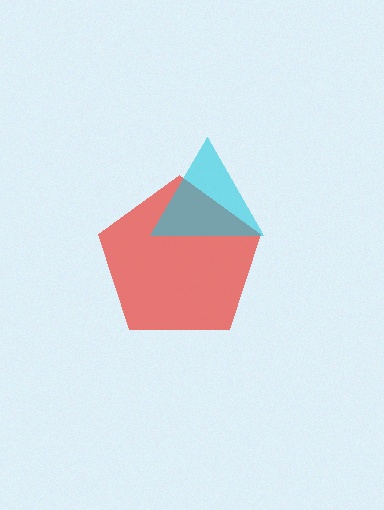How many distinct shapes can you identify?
There are 2 distinct shapes: a red pentagon, a cyan triangle.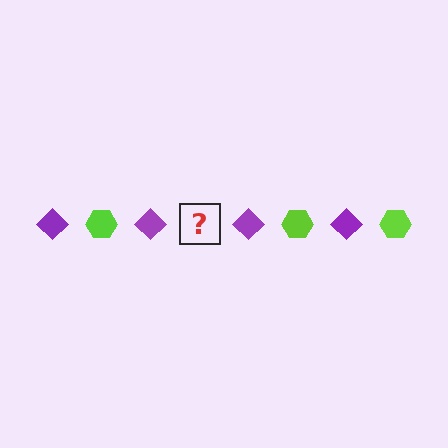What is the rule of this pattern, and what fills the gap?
The rule is that the pattern alternates between purple diamond and lime hexagon. The gap should be filled with a lime hexagon.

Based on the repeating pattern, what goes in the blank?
The blank should be a lime hexagon.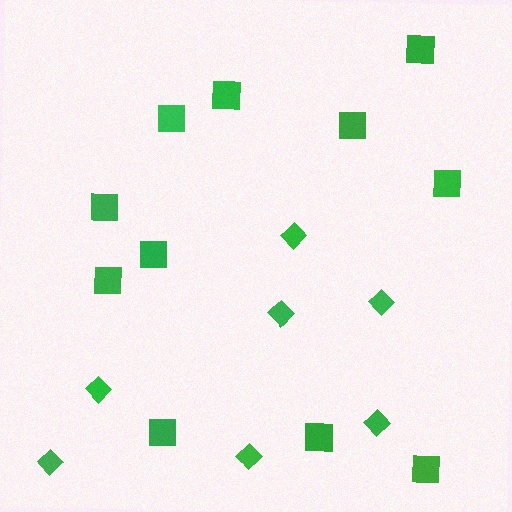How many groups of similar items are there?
There are 2 groups: one group of squares (11) and one group of diamonds (7).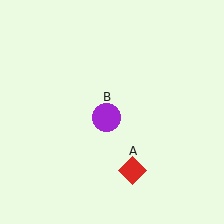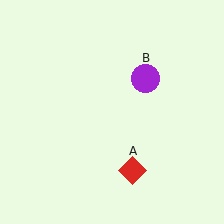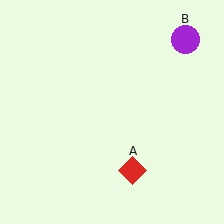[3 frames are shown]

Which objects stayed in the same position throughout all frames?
Red diamond (object A) remained stationary.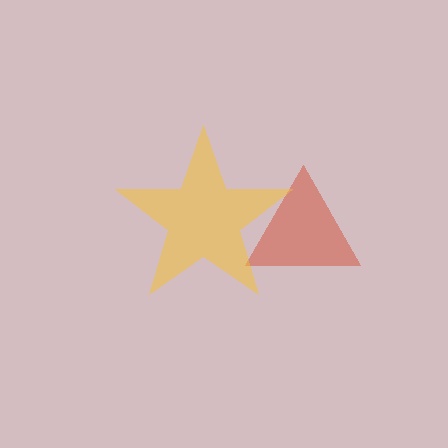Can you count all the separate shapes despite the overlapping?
Yes, there are 2 separate shapes.